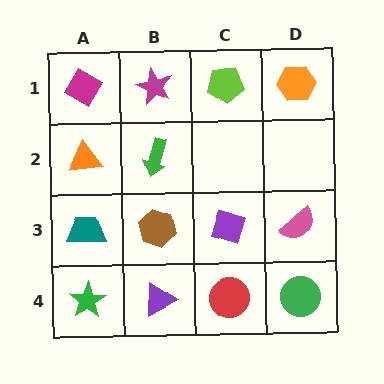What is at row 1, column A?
A magenta diamond.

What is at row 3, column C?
A purple diamond.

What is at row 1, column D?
An orange hexagon.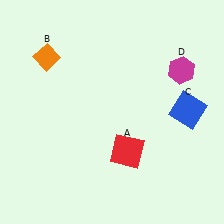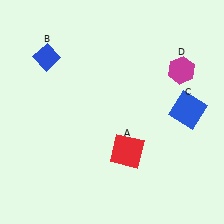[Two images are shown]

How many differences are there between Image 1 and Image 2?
There is 1 difference between the two images.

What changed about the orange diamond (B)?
In Image 1, B is orange. In Image 2, it changed to blue.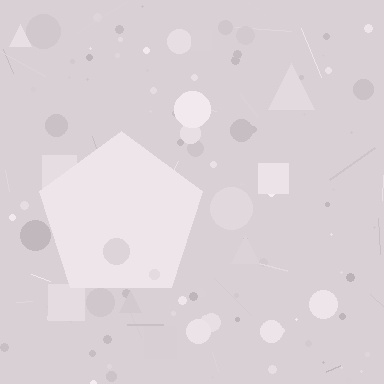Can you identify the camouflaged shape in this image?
The camouflaged shape is a pentagon.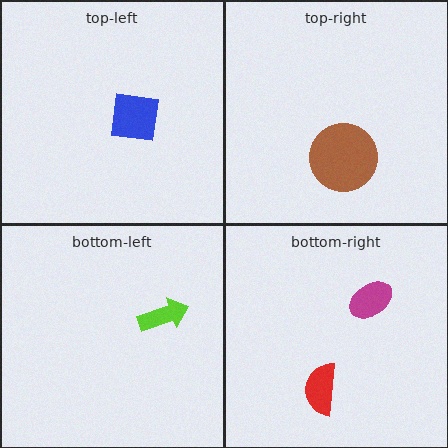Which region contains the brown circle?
The top-right region.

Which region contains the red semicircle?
The bottom-right region.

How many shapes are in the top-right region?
1.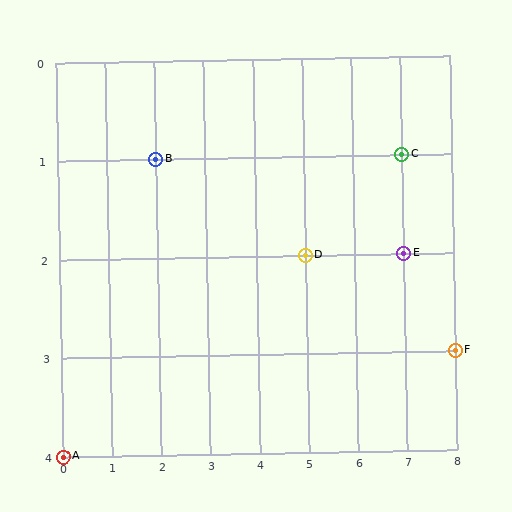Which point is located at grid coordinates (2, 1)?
Point B is at (2, 1).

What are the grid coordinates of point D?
Point D is at grid coordinates (5, 2).